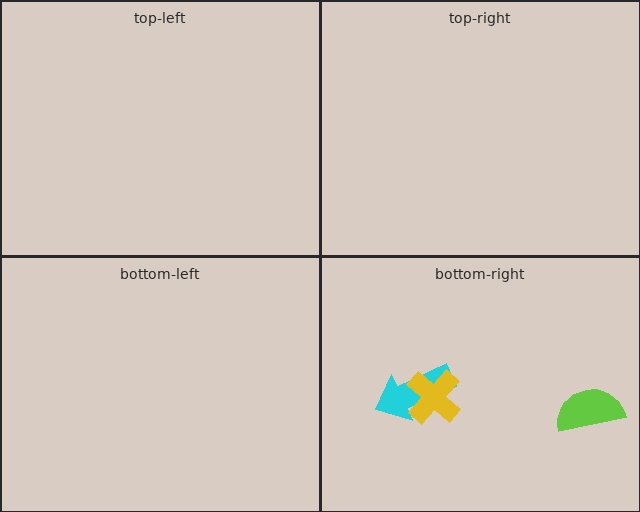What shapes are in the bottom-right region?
The cyan arrow, the yellow cross, the lime semicircle.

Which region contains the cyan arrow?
The bottom-right region.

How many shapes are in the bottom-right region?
3.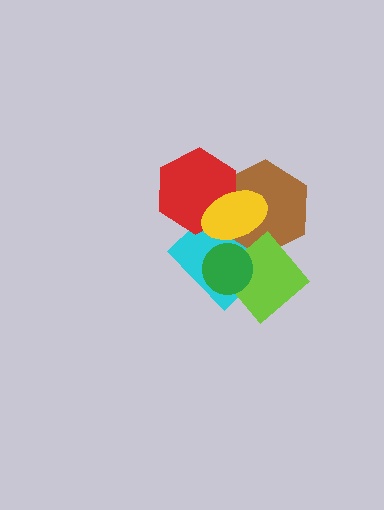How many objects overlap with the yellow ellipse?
4 objects overlap with the yellow ellipse.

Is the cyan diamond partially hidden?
Yes, it is partially covered by another shape.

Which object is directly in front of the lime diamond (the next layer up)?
The green circle is directly in front of the lime diamond.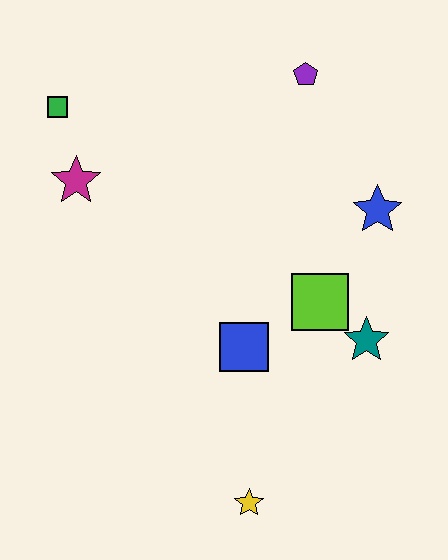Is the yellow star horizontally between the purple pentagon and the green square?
Yes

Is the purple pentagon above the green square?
Yes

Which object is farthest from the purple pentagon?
The yellow star is farthest from the purple pentagon.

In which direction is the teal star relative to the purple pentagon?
The teal star is below the purple pentagon.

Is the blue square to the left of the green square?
No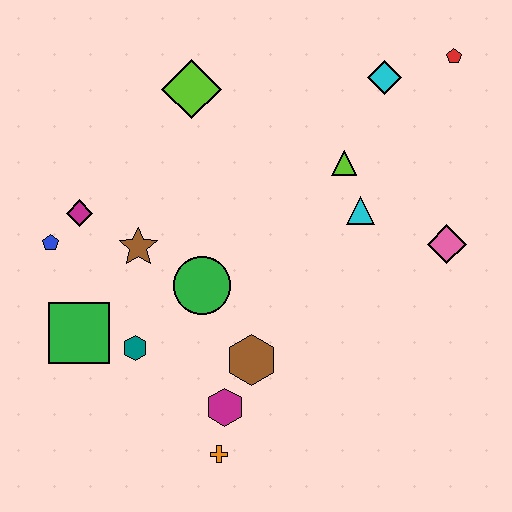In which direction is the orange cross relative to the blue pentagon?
The orange cross is below the blue pentagon.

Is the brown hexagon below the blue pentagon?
Yes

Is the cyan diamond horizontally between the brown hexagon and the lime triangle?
No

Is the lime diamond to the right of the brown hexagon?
No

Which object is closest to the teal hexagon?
The green square is closest to the teal hexagon.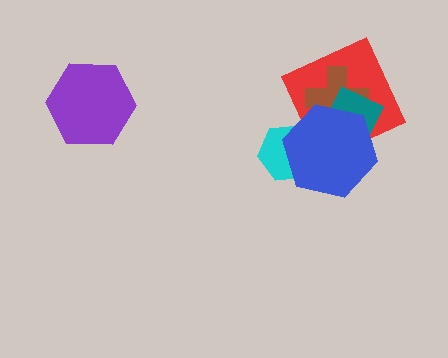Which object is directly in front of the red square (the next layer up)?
The brown cross is directly in front of the red square.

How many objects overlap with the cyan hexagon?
1 object overlaps with the cyan hexagon.